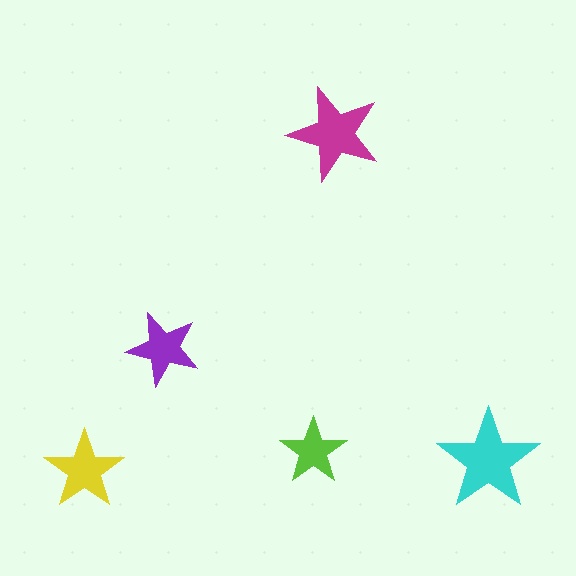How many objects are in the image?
There are 5 objects in the image.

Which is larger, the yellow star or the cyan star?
The cyan one.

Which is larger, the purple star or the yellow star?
The yellow one.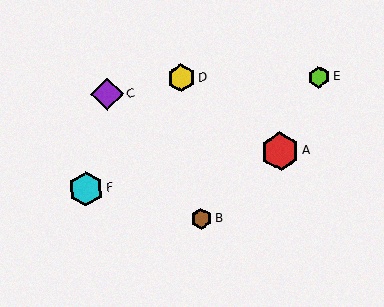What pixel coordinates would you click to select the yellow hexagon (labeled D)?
Click at (181, 78) to select the yellow hexagon D.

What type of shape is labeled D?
Shape D is a yellow hexagon.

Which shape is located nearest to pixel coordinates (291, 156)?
The red hexagon (labeled A) at (280, 151) is nearest to that location.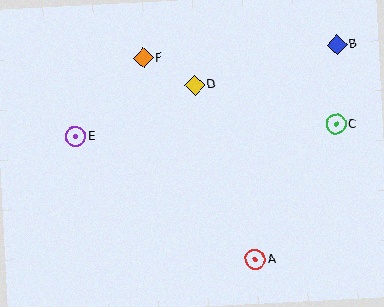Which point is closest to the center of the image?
Point D at (195, 85) is closest to the center.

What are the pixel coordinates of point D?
Point D is at (195, 85).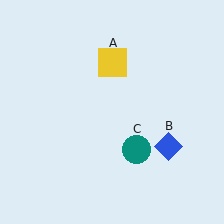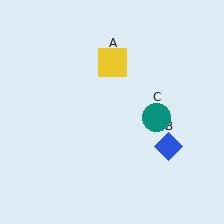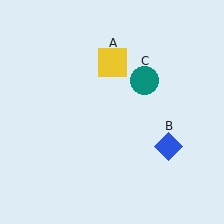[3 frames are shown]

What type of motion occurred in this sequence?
The teal circle (object C) rotated counterclockwise around the center of the scene.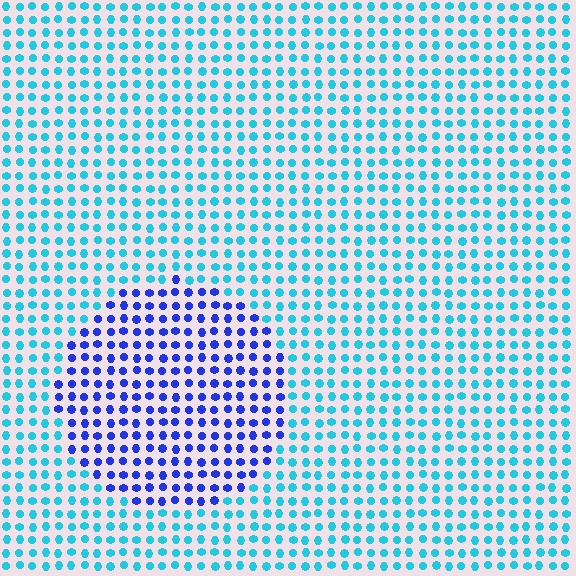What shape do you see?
I see a circle.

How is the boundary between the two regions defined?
The boundary is defined purely by a slight shift in hue (about 48 degrees). Spacing, size, and orientation are identical on both sides.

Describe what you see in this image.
The image is filled with small cyan elements in a uniform arrangement. A circle-shaped region is visible where the elements are tinted to a slightly different hue, forming a subtle color boundary.